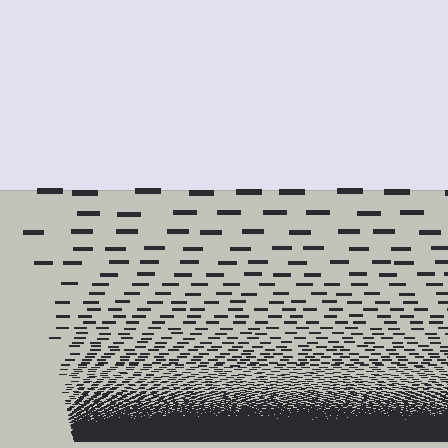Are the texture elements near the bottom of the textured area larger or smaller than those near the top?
Smaller. The gradient is inverted — elements near the bottom are smaller and denser.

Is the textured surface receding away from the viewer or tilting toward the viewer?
The surface appears to tilt toward the viewer. Texture elements get larger and sparser toward the top.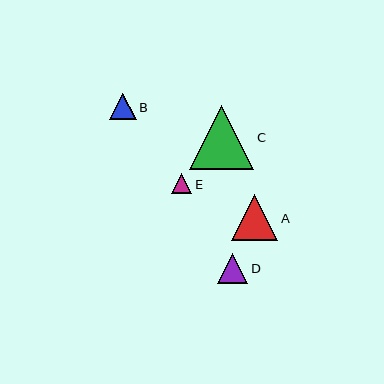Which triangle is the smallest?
Triangle E is the smallest with a size of approximately 20 pixels.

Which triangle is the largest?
Triangle C is the largest with a size of approximately 65 pixels.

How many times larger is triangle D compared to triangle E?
Triangle D is approximately 1.5 times the size of triangle E.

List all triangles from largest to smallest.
From largest to smallest: C, A, D, B, E.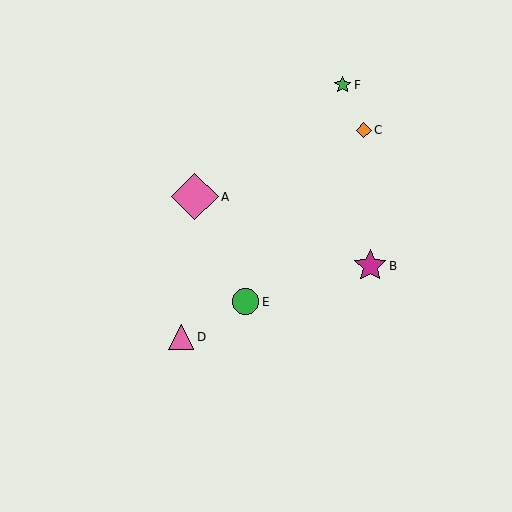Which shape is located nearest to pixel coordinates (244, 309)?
The green circle (labeled E) at (246, 302) is nearest to that location.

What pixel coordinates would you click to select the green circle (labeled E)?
Click at (246, 302) to select the green circle E.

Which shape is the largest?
The pink diamond (labeled A) is the largest.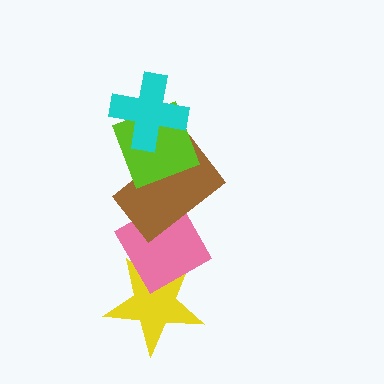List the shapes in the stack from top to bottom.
From top to bottom: the cyan cross, the lime diamond, the brown rectangle, the pink diamond, the yellow star.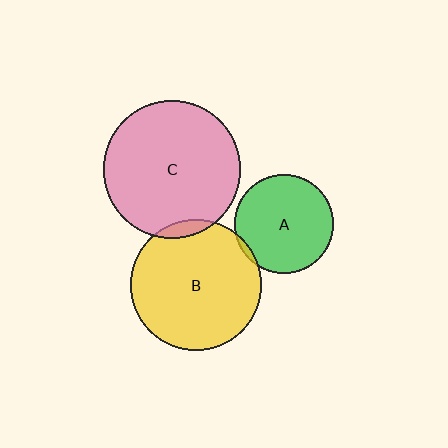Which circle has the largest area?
Circle C (pink).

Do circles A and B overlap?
Yes.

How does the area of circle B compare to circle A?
Approximately 1.7 times.